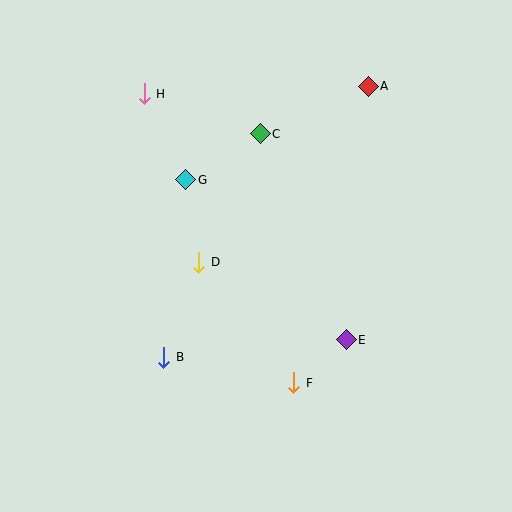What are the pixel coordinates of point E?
Point E is at (346, 340).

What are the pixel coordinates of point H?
Point H is at (144, 94).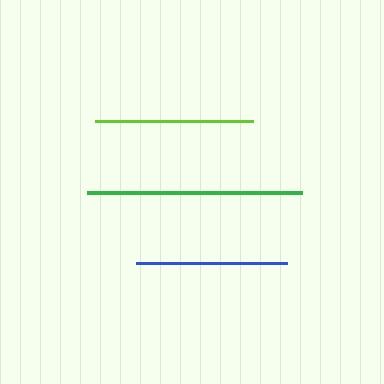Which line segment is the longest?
The green line is the longest at approximately 215 pixels.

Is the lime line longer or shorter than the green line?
The green line is longer than the lime line.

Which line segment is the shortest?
The blue line is the shortest at approximately 150 pixels.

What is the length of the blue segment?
The blue segment is approximately 150 pixels long.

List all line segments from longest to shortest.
From longest to shortest: green, lime, blue.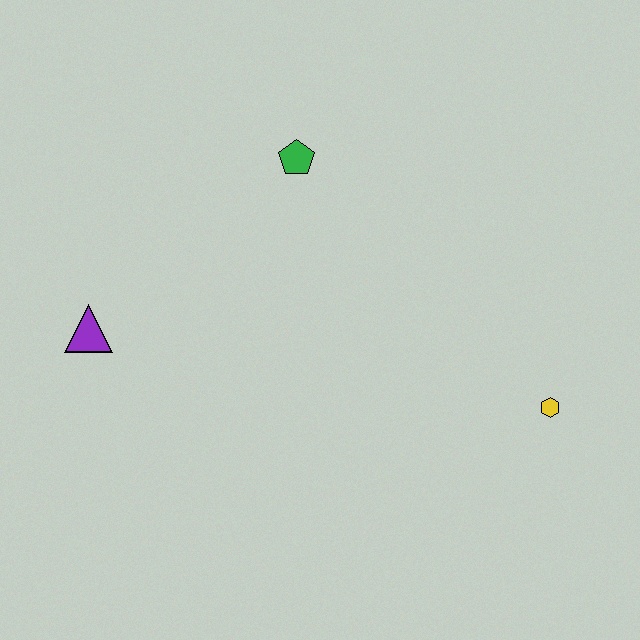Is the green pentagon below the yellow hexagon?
No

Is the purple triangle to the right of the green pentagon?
No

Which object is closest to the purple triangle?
The green pentagon is closest to the purple triangle.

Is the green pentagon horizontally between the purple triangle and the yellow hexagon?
Yes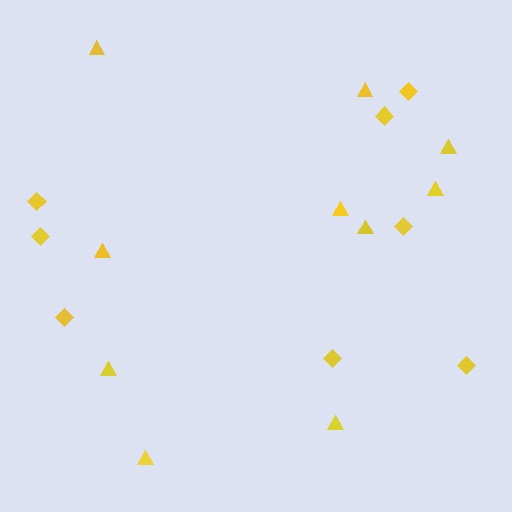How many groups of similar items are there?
There are 2 groups: one group of diamonds (8) and one group of triangles (10).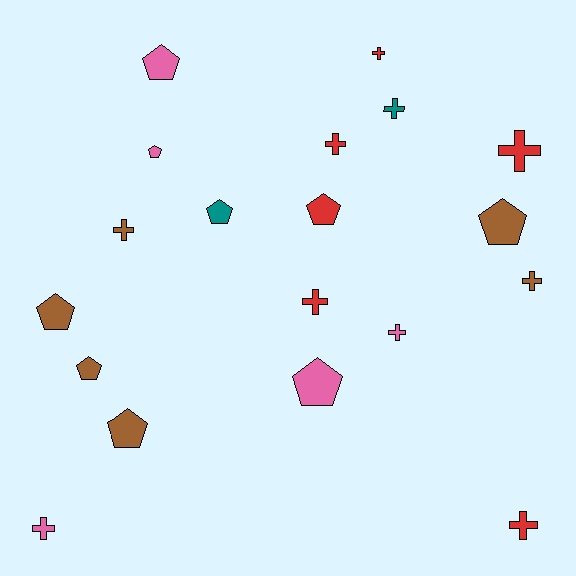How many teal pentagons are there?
There is 1 teal pentagon.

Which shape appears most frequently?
Cross, with 10 objects.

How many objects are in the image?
There are 19 objects.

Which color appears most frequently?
Red, with 6 objects.